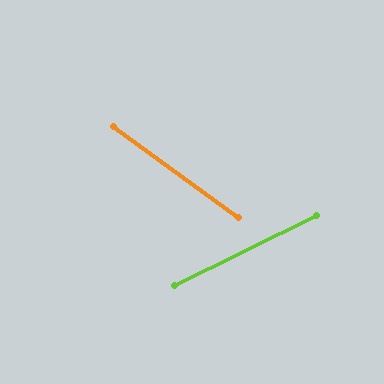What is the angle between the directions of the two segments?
Approximately 62 degrees.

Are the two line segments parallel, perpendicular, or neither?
Neither parallel nor perpendicular — they differ by about 62°.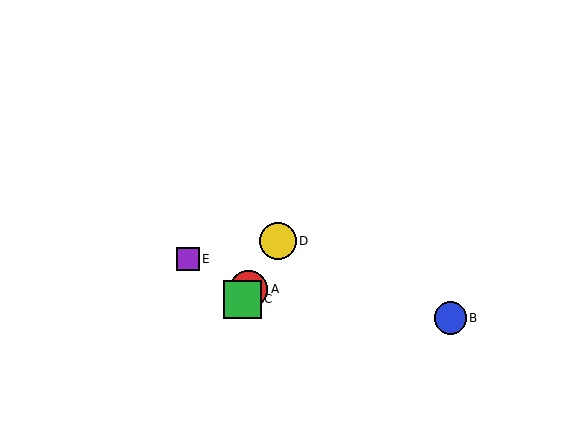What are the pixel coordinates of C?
Object C is at (242, 299).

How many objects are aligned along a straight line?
3 objects (A, C, D) are aligned along a straight line.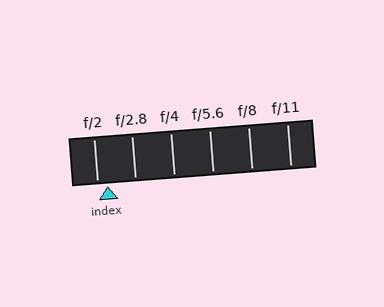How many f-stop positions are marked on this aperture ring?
There are 6 f-stop positions marked.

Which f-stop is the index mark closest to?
The index mark is closest to f/2.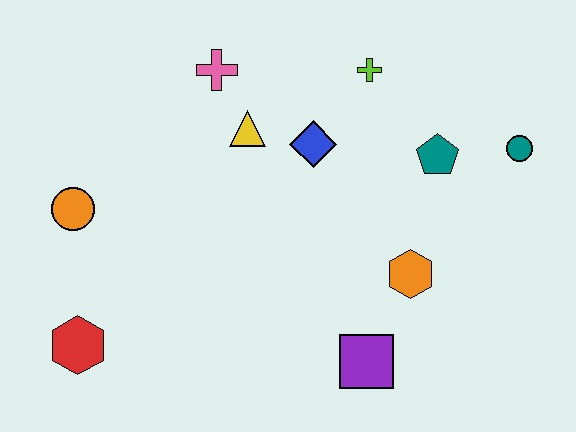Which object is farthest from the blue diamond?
The red hexagon is farthest from the blue diamond.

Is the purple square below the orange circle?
Yes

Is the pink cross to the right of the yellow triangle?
No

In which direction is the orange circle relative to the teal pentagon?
The orange circle is to the left of the teal pentagon.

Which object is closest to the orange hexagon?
The purple square is closest to the orange hexagon.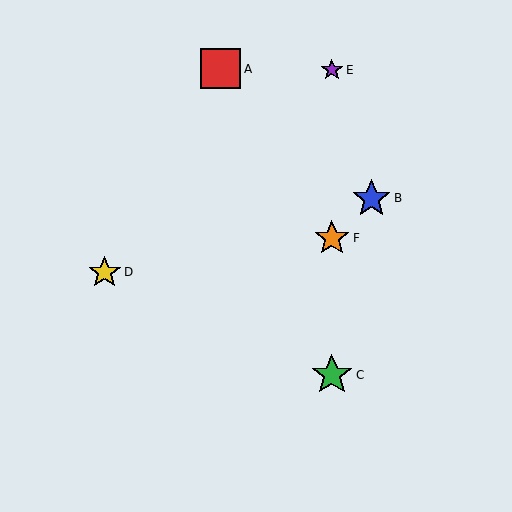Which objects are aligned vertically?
Objects C, E, F are aligned vertically.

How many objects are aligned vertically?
3 objects (C, E, F) are aligned vertically.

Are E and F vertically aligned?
Yes, both are at x≈332.